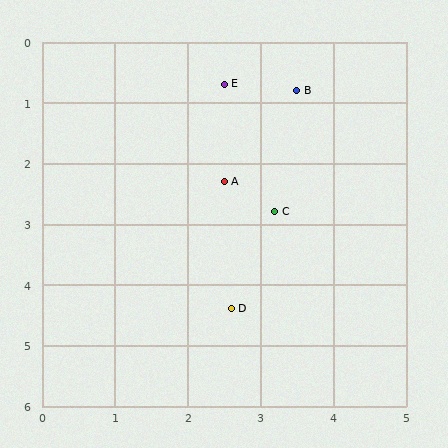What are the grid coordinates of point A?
Point A is at approximately (2.5, 2.3).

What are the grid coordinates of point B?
Point B is at approximately (3.5, 0.8).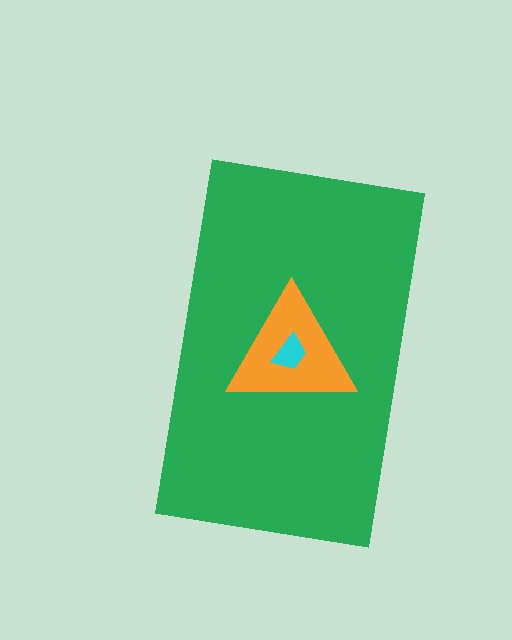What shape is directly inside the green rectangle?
The orange triangle.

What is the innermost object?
The cyan trapezoid.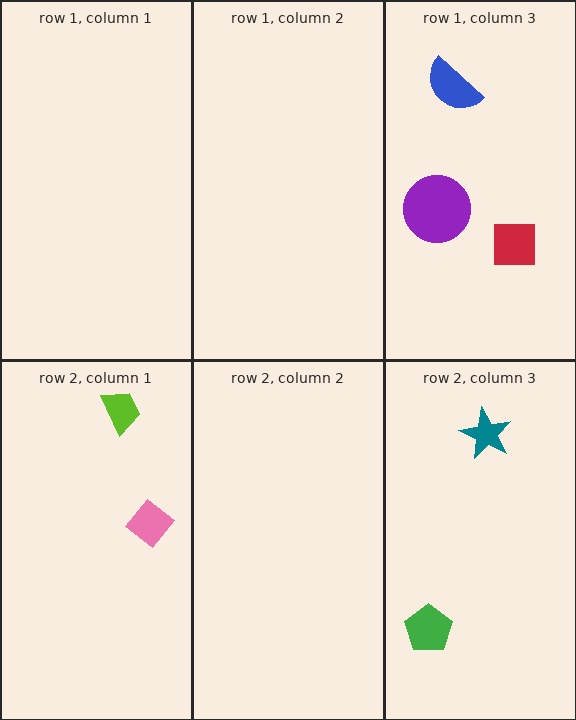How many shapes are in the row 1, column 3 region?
3.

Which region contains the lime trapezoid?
The row 2, column 1 region.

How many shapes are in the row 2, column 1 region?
2.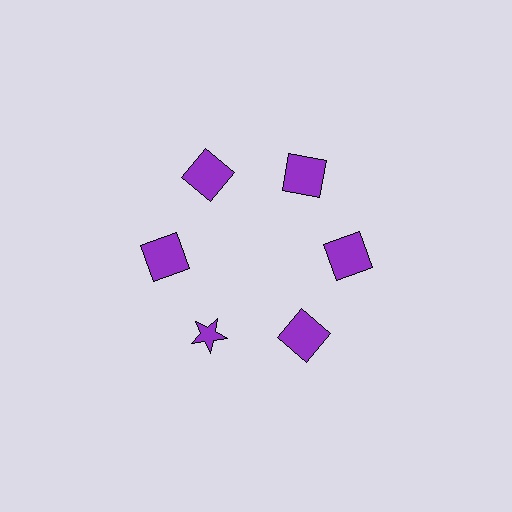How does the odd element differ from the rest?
It has a different shape: star instead of square.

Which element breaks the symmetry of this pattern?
The purple star at roughly the 7 o'clock position breaks the symmetry. All other shapes are purple squares.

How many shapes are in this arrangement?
There are 6 shapes arranged in a ring pattern.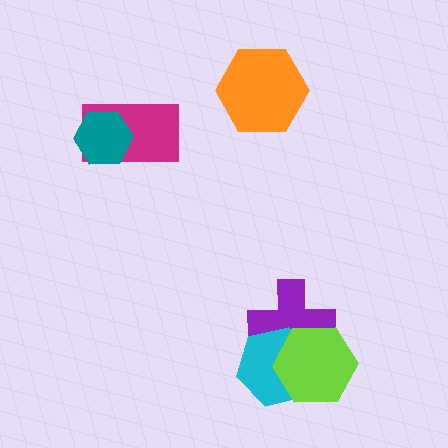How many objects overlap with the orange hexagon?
0 objects overlap with the orange hexagon.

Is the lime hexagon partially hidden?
No, no other shape covers it.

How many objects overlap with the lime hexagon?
2 objects overlap with the lime hexagon.